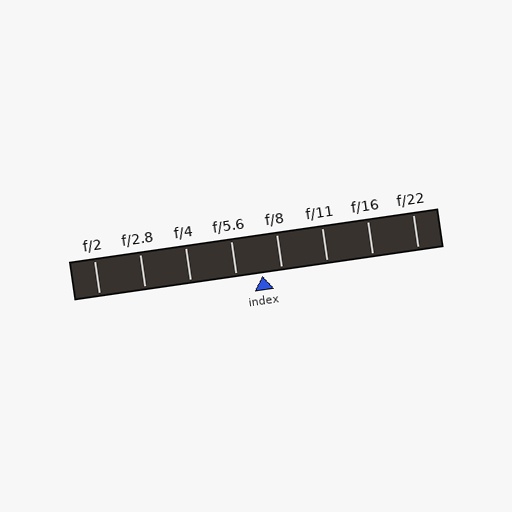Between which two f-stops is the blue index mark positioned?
The index mark is between f/5.6 and f/8.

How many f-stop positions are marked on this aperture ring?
There are 8 f-stop positions marked.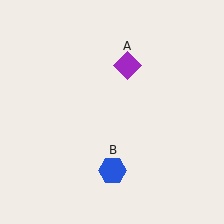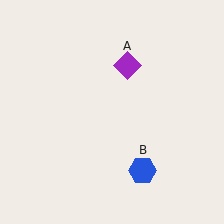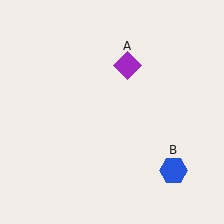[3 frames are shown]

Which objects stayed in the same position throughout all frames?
Purple diamond (object A) remained stationary.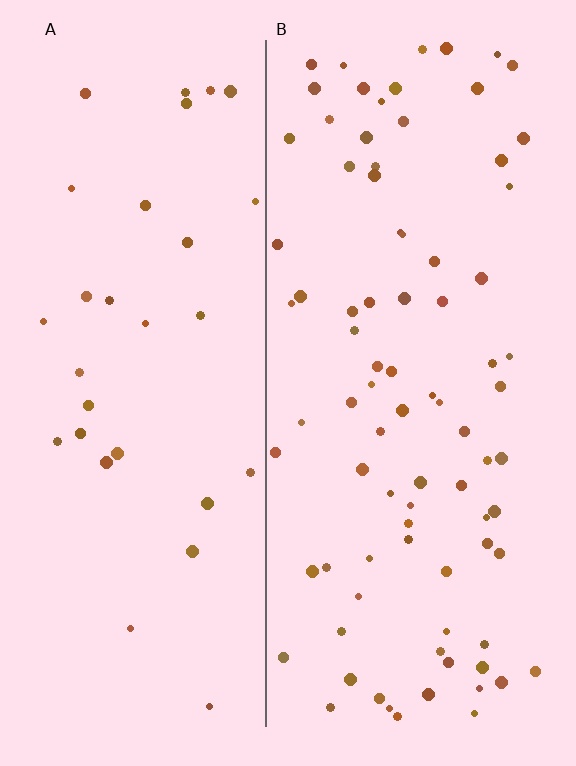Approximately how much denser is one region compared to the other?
Approximately 2.8× — region B over region A.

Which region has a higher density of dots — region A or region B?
B (the right).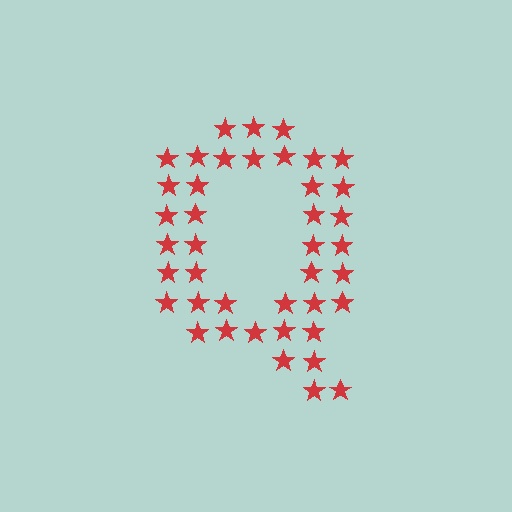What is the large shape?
The large shape is the letter Q.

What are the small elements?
The small elements are stars.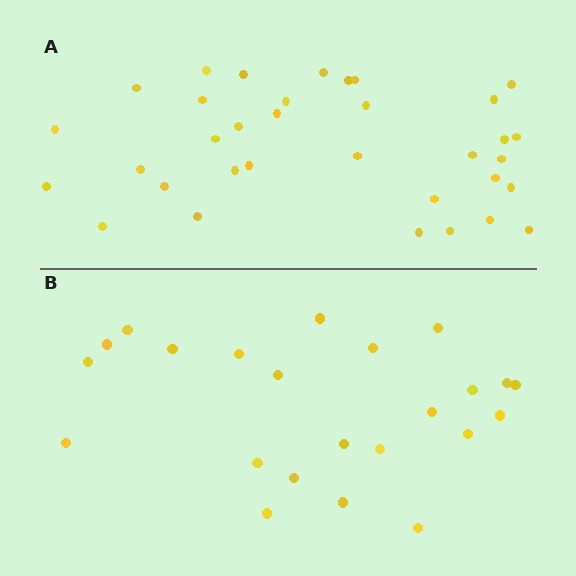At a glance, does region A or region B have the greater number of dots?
Region A (the top region) has more dots.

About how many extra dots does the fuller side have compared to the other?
Region A has roughly 12 or so more dots than region B.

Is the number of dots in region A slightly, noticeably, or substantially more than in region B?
Region A has substantially more. The ratio is roughly 1.5 to 1.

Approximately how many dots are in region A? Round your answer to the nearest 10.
About 30 dots. (The exact count is 34, which rounds to 30.)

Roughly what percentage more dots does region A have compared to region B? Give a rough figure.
About 50% more.